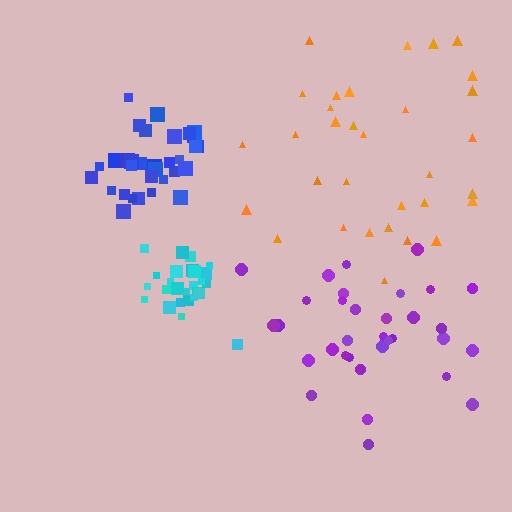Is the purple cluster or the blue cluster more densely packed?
Blue.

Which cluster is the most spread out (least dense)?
Orange.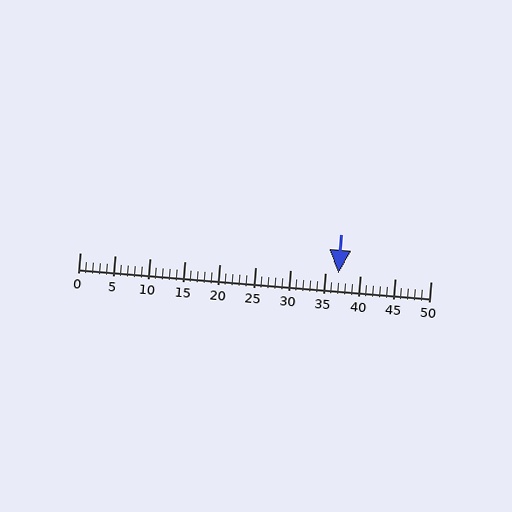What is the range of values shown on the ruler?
The ruler shows values from 0 to 50.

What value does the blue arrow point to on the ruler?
The blue arrow points to approximately 37.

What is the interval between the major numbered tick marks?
The major tick marks are spaced 5 units apart.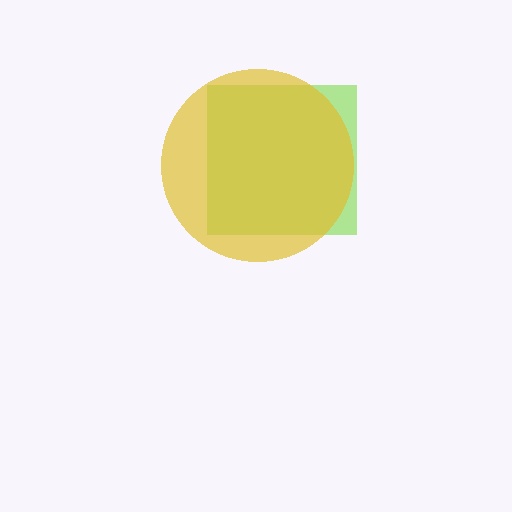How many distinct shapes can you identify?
There are 2 distinct shapes: a lime square, a yellow circle.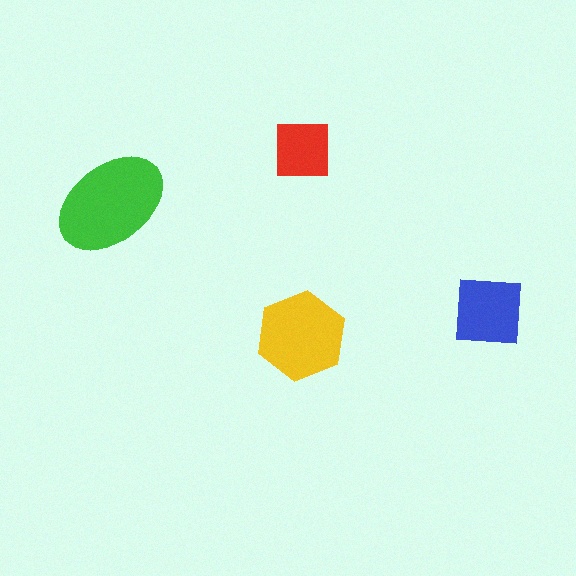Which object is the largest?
The green ellipse.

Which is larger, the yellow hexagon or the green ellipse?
The green ellipse.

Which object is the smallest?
The red square.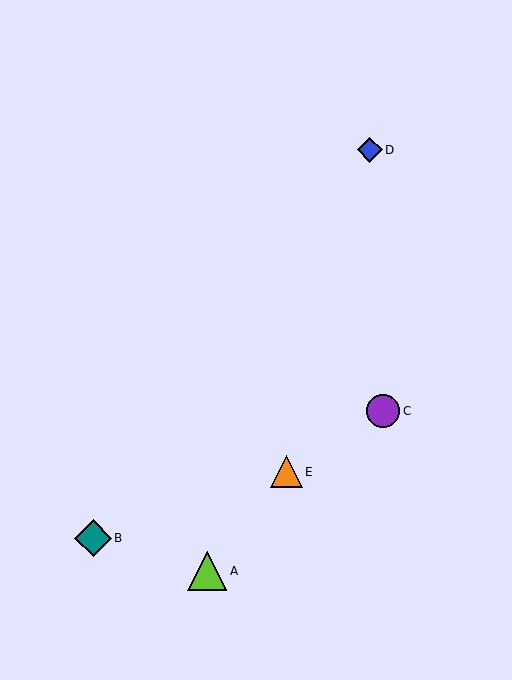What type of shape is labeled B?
Shape B is a teal diamond.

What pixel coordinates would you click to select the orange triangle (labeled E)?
Click at (286, 472) to select the orange triangle E.